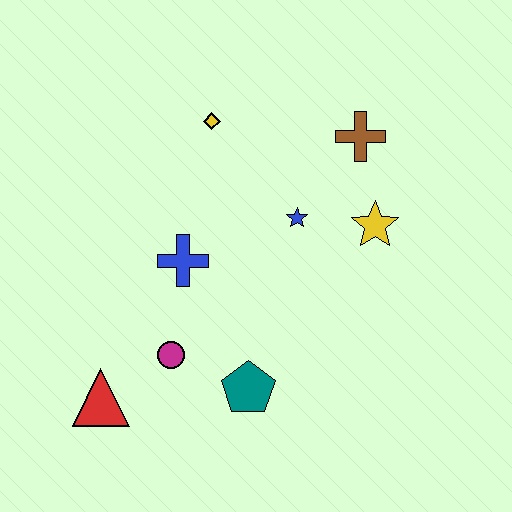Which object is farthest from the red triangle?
The brown cross is farthest from the red triangle.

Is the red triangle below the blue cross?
Yes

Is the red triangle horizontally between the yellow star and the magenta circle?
No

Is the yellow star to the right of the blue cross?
Yes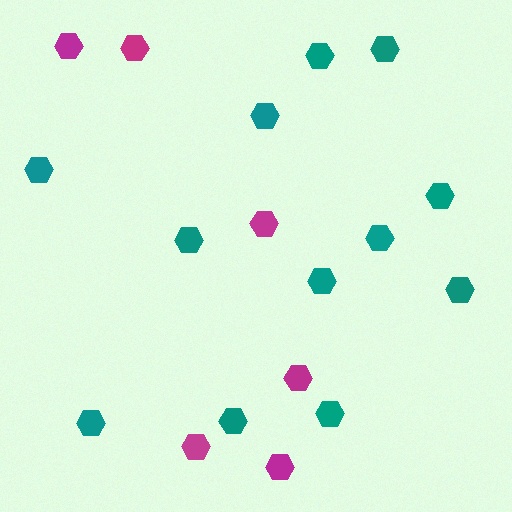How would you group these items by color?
There are 2 groups: one group of teal hexagons (12) and one group of magenta hexagons (6).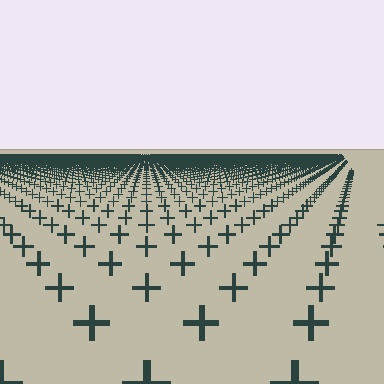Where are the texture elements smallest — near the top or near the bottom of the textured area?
Near the top.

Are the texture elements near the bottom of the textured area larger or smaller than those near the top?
Larger. Near the bottom, elements are closer to the viewer and appear at a bigger on-screen size.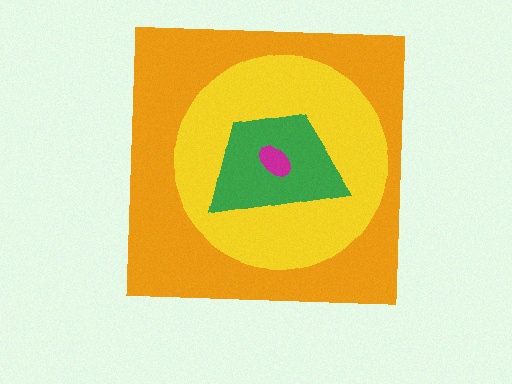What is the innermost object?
The magenta ellipse.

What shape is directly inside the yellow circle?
The green trapezoid.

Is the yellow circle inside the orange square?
Yes.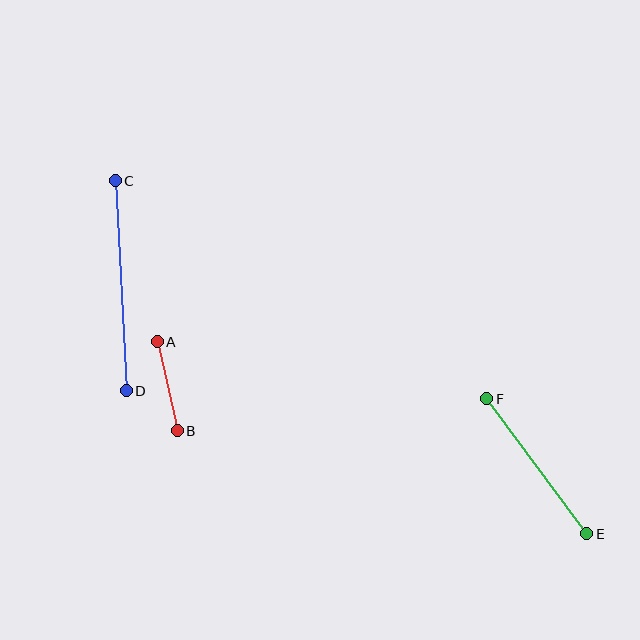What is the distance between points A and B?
The distance is approximately 91 pixels.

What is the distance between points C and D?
The distance is approximately 210 pixels.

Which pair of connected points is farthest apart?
Points C and D are farthest apart.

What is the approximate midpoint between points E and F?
The midpoint is at approximately (537, 466) pixels.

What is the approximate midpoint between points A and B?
The midpoint is at approximately (167, 386) pixels.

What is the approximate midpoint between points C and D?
The midpoint is at approximately (121, 286) pixels.